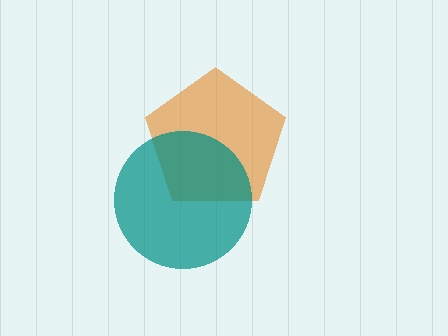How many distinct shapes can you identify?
There are 2 distinct shapes: an orange pentagon, a teal circle.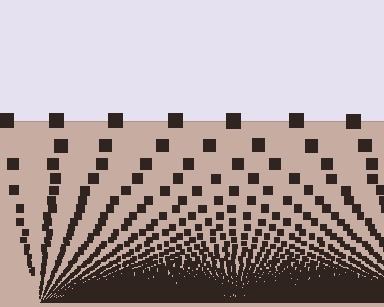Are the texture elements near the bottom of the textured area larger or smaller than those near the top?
Smaller. The gradient is inverted — elements near the bottom are smaller and denser.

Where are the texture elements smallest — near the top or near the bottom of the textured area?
Near the bottom.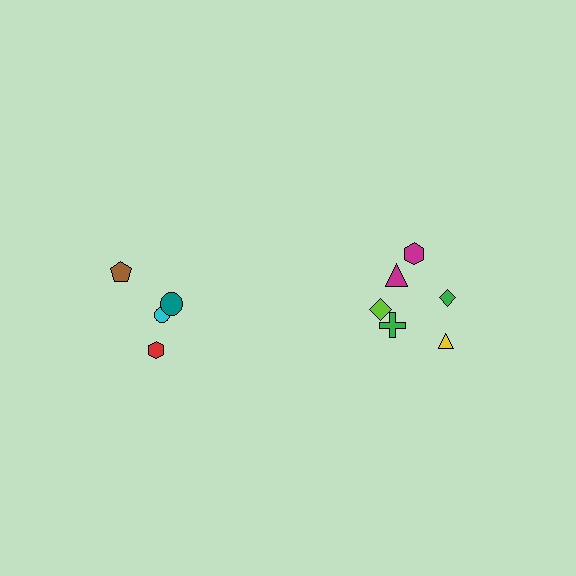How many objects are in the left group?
There are 4 objects.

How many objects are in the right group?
There are 6 objects.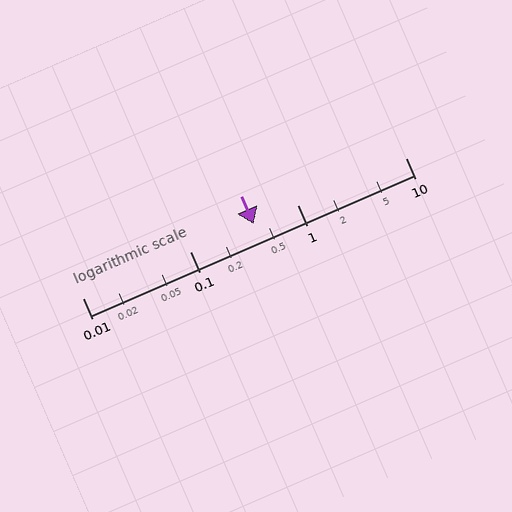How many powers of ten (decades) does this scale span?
The scale spans 3 decades, from 0.01 to 10.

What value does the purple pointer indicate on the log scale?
The pointer indicates approximately 0.39.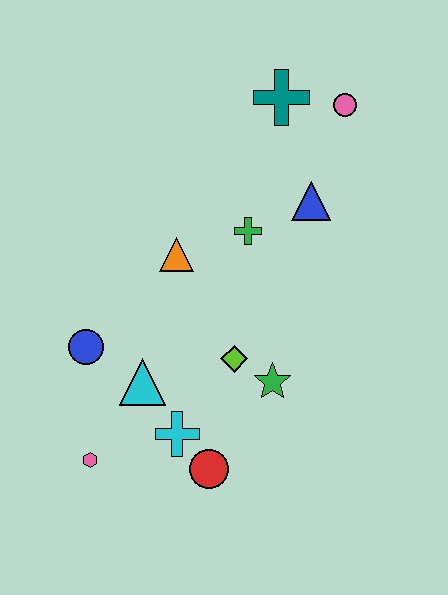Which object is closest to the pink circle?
The teal cross is closest to the pink circle.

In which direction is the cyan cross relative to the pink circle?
The cyan cross is below the pink circle.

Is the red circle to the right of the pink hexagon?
Yes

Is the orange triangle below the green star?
No